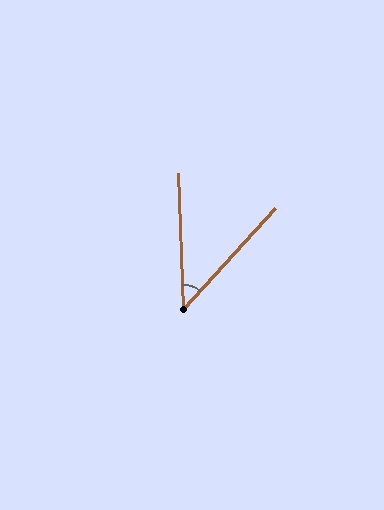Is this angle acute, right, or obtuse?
It is acute.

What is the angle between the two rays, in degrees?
Approximately 44 degrees.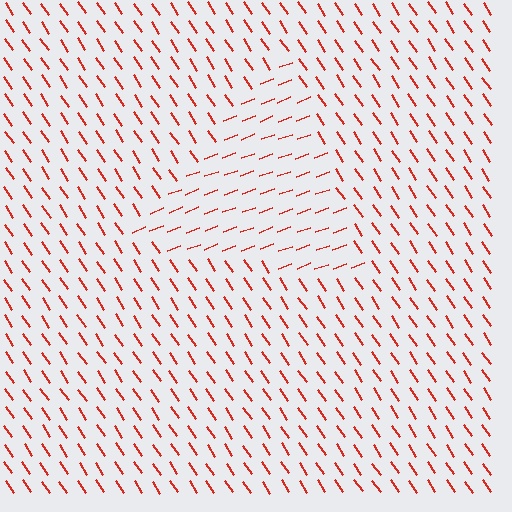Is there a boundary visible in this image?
Yes, there is a texture boundary formed by a change in line orientation.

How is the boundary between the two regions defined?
The boundary is defined purely by a change in line orientation (approximately 76 degrees difference). All lines are the same color and thickness.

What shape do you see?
I see a triangle.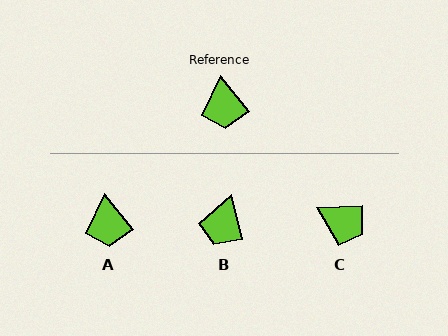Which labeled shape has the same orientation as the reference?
A.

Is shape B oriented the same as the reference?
No, it is off by about 25 degrees.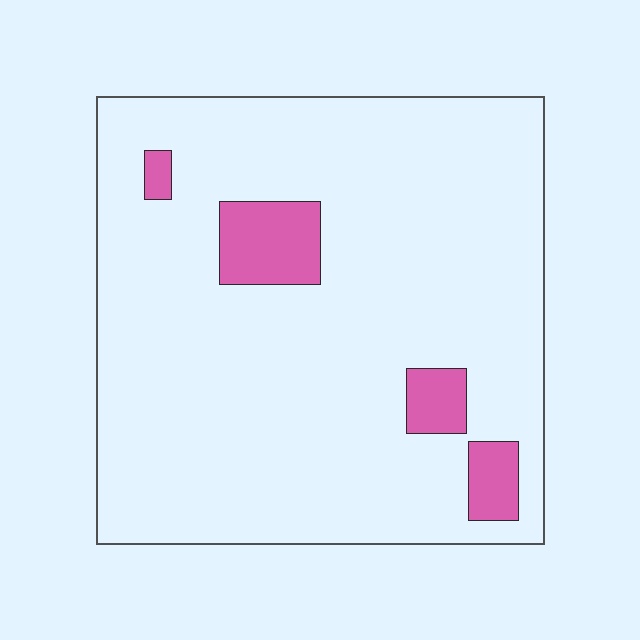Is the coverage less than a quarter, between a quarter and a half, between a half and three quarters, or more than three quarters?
Less than a quarter.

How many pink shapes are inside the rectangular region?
4.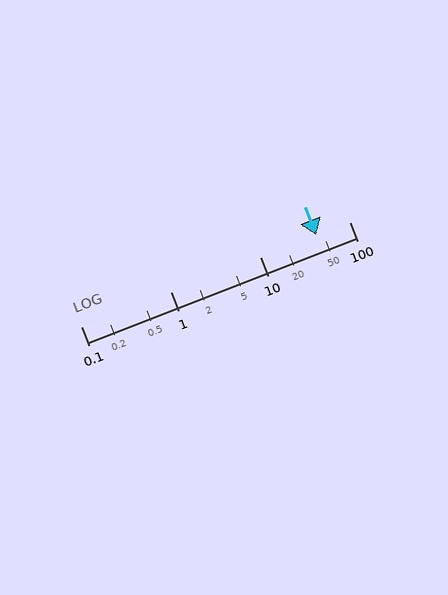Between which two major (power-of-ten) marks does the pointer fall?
The pointer is between 10 and 100.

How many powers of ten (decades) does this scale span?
The scale spans 3 decades, from 0.1 to 100.